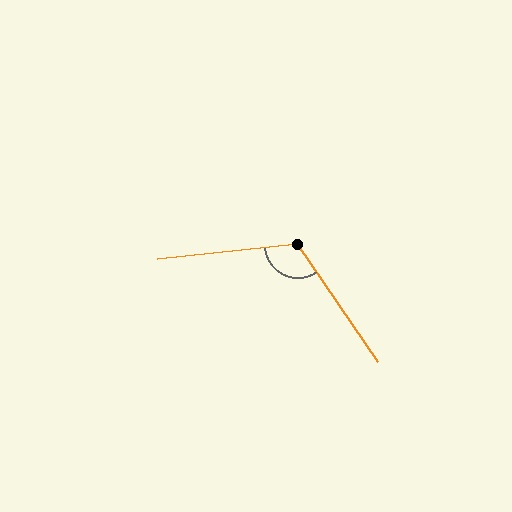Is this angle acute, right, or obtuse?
It is obtuse.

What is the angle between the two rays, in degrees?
Approximately 118 degrees.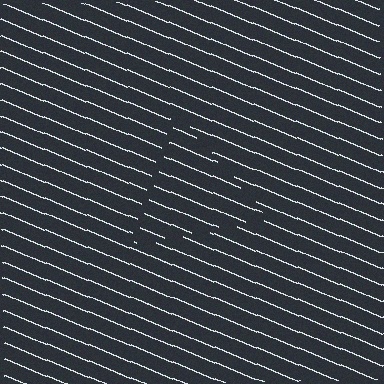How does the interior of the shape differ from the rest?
The interior of the shape contains the same grating, shifted by half a period — the contour is defined by the phase discontinuity where line-ends from the inner and outer gratings abut.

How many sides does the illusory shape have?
3 sides — the line-ends trace a triangle.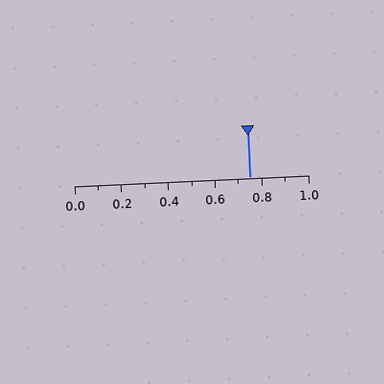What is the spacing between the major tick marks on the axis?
The major ticks are spaced 0.2 apart.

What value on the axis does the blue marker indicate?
The marker indicates approximately 0.75.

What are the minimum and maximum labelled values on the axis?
The axis runs from 0.0 to 1.0.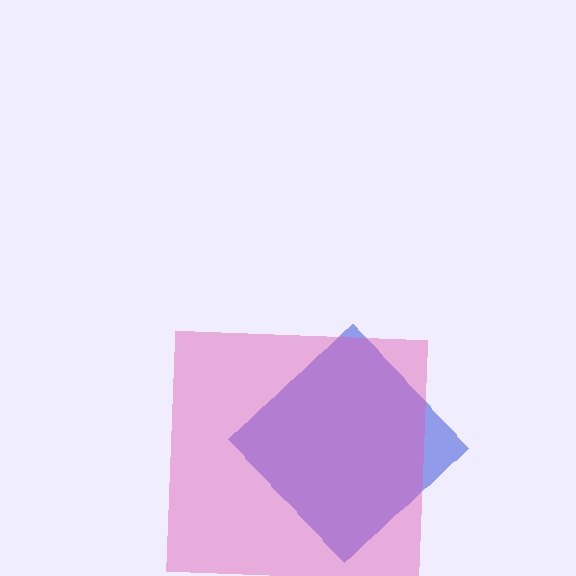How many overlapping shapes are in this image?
There are 2 overlapping shapes in the image.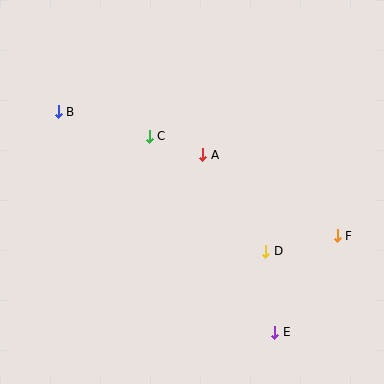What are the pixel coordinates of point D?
Point D is at (266, 251).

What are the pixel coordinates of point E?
Point E is at (275, 332).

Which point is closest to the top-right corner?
Point A is closest to the top-right corner.